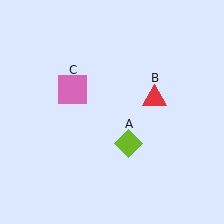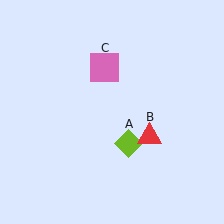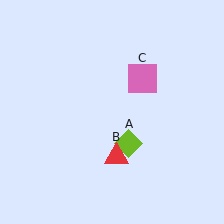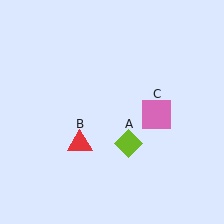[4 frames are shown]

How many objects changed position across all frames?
2 objects changed position: red triangle (object B), pink square (object C).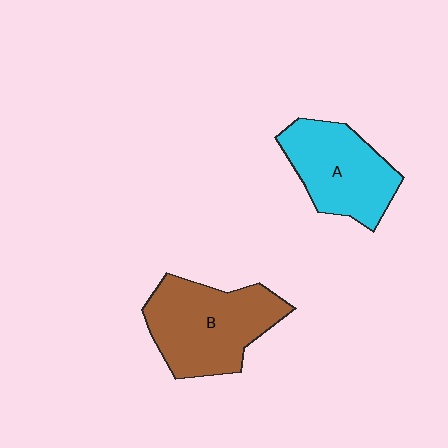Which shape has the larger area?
Shape B (brown).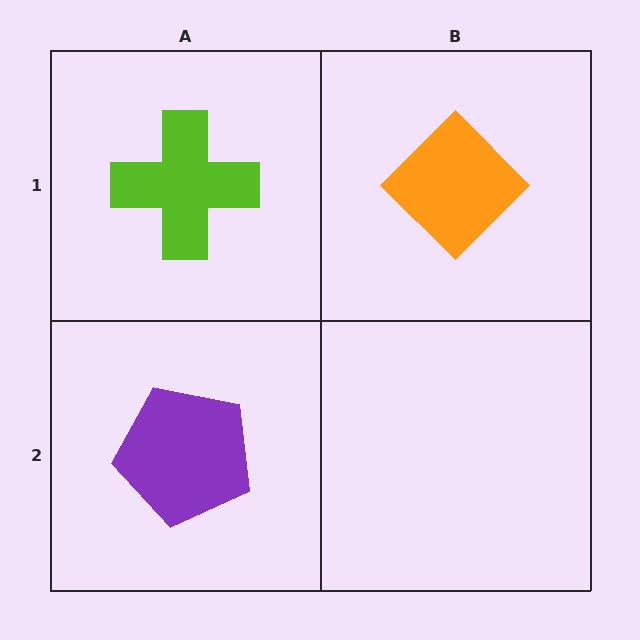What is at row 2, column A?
A purple pentagon.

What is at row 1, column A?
A lime cross.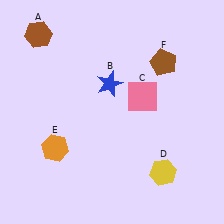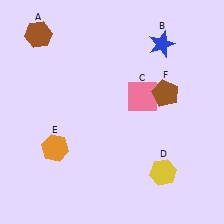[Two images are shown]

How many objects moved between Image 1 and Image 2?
2 objects moved between the two images.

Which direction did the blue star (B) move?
The blue star (B) moved right.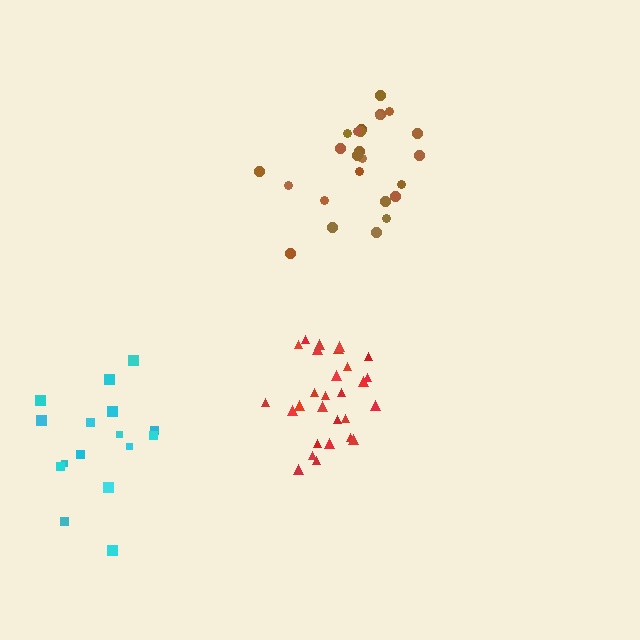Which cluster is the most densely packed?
Red.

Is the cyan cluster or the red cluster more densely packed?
Red.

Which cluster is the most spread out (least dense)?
Cyan.